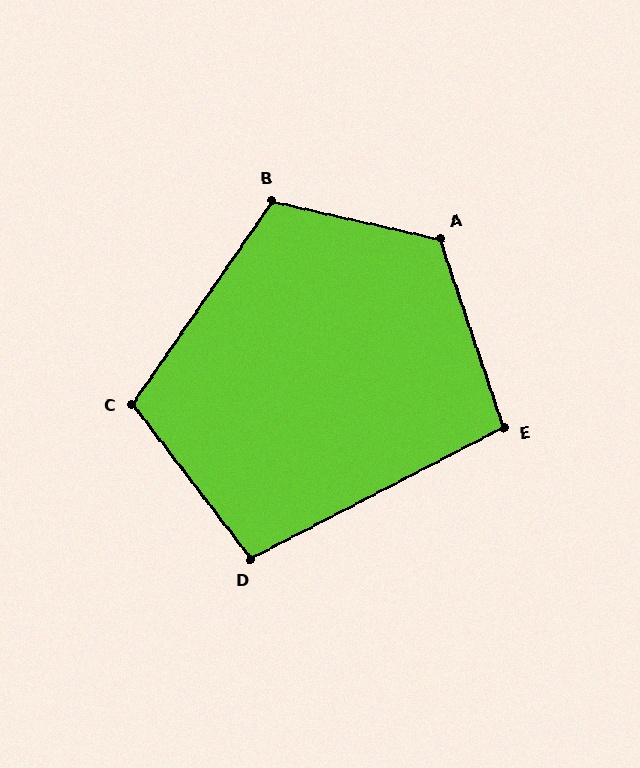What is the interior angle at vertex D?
Approximately 100 degrees (obtuse).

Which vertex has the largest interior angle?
A, at approximately 121 degrees.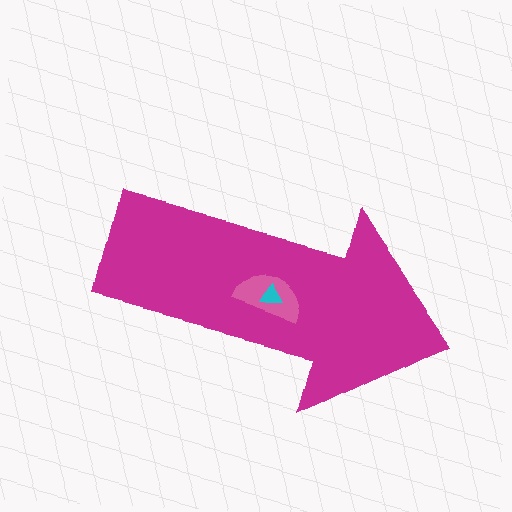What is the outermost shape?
The magenta arrow.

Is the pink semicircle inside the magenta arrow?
Yes.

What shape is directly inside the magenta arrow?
The pink semicircle.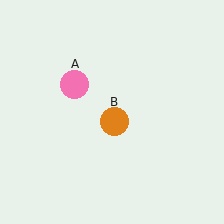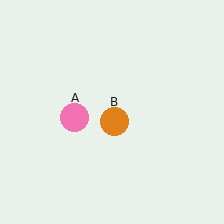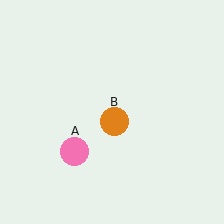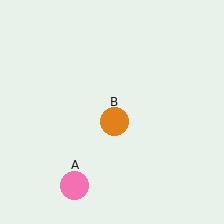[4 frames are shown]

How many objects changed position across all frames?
1 object changed position: pink circle (object A).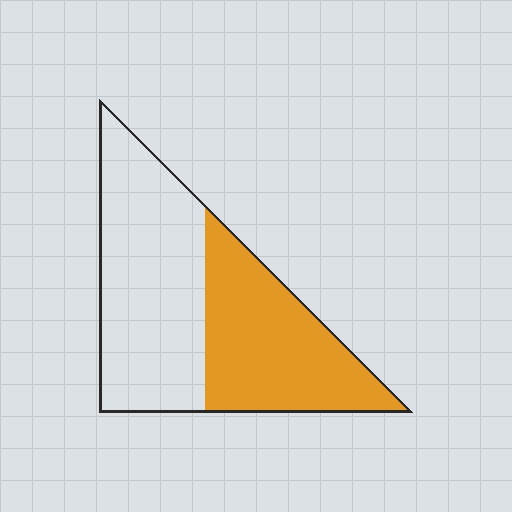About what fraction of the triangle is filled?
About two fifths (2/5).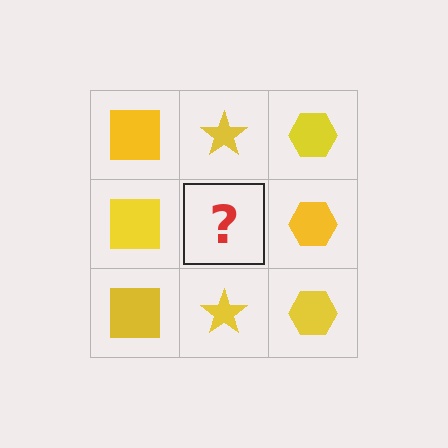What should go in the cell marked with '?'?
The missing cell should contain a yellow star.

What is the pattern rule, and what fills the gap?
The rule is that each column has a consistent shape. The gap should be filled with a yellow star.